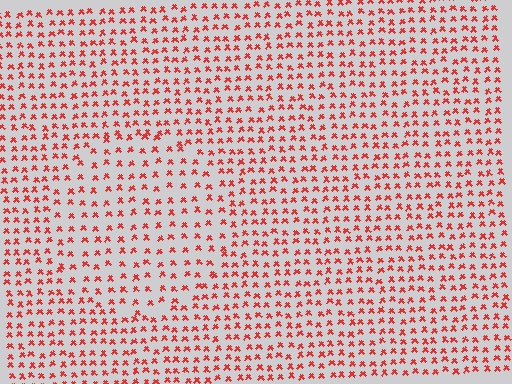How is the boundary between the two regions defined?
The boundary is defined by a change in element density (approximately 1.5x ratio). All elements are the same color, size, and shape.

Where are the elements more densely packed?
The elements are more densely packed outside the circle boundary.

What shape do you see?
I see a circle.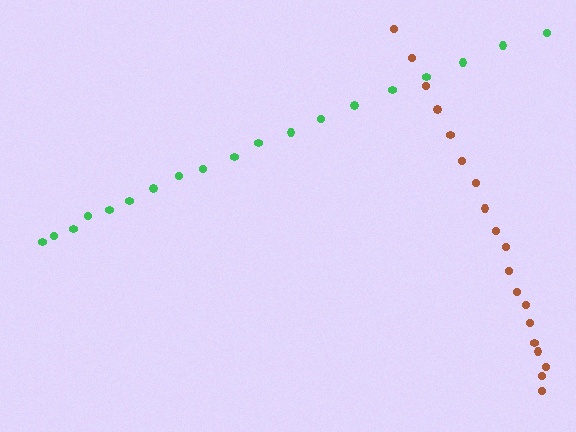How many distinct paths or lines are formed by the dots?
There are 2 distinct paths.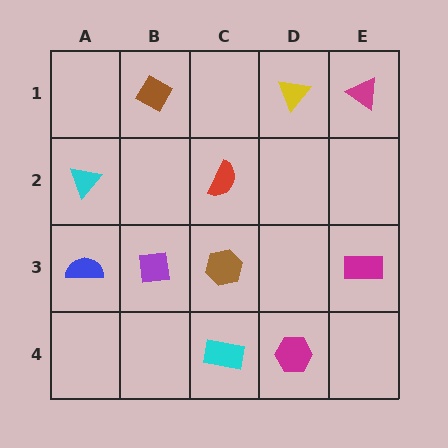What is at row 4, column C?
A cyan rectangle.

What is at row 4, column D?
A magenta hexagon.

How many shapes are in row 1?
3 shapes.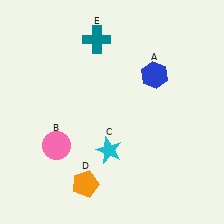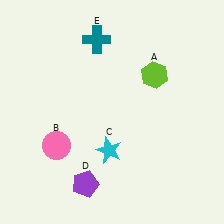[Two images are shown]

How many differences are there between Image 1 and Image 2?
There are 2 differences between the two images.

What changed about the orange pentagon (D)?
In Image 1, D is orange. In Image 2, it changed to purple.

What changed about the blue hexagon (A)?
In Image 1, A is blue. In Image 2, it changed to lime.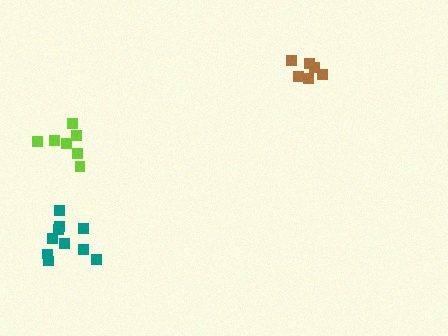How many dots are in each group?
Group 1: 10 dots, Group 2: 7 dots, Group 3: 6 dots (23 total).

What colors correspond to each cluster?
The clusters are colored: teal, lime, brown.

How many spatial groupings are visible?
There are 3 spatial groupings.